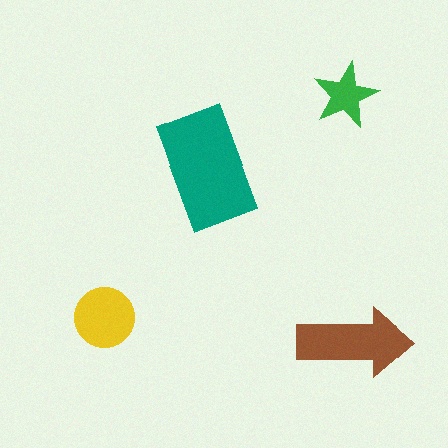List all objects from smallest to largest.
The green star, the yellow circle, the brown arrow, the teal rectangle.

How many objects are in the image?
There are 4 objects in the image.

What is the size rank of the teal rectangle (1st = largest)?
1st.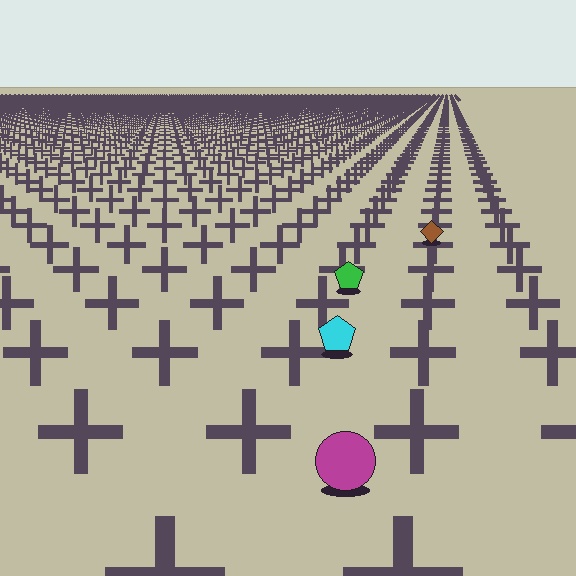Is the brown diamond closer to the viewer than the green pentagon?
No. The green pentagon is closer — you can tell from the texture gradient: the ground texture is coarser near it.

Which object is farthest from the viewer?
The brown diamond is farthest from the viewer. It appears smaller and the ground texture around it is denser.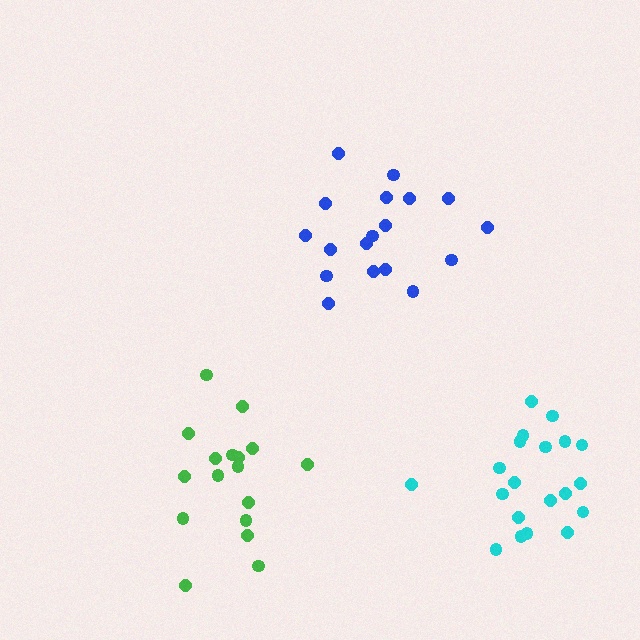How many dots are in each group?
Group 1: 18 dots, Group 2: 17 dots, Group 3: 20 dots (55 total).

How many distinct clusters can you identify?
There are 3 distinct clusters.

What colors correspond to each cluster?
The clusters are colored: blue, green, cyan.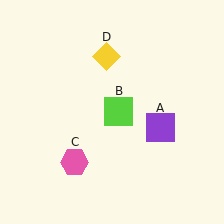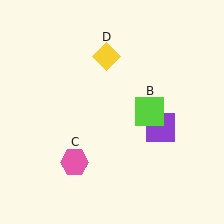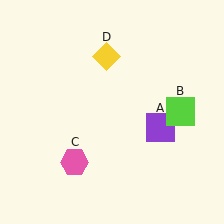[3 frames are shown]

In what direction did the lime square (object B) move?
The lime square (object B) moved right.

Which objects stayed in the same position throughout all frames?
Purple square (object A) and pink hexagon (object C) and yellow diamond (object D) remained stationary.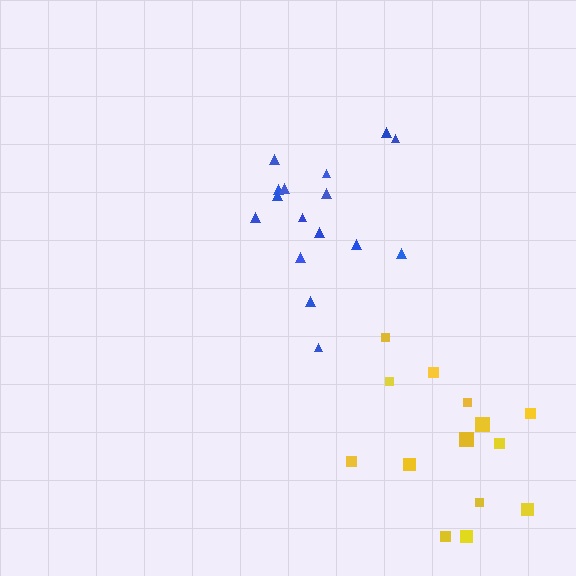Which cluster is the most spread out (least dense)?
Yellow.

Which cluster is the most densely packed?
Blue.